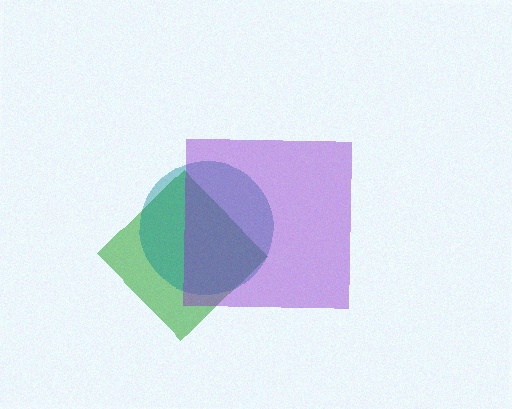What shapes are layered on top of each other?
The layered shapes are: a green diamond, a teal circle, a purple square.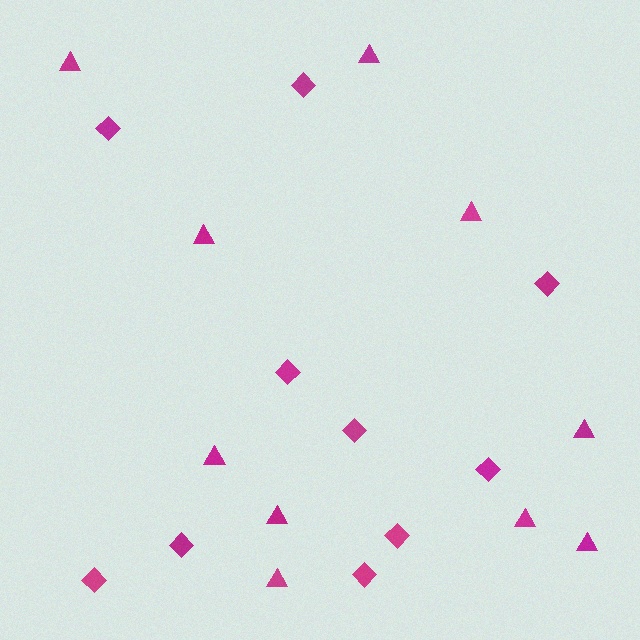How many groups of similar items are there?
There are 2 groups: one group of diamonds (10) and one group of triangles (10).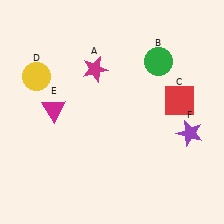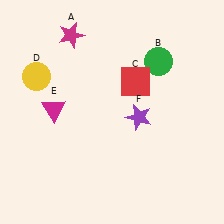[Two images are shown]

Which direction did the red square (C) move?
The red square (C) moved left.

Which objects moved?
The objects that moved are: the magenta star (A), the red square (C), the purple star (F).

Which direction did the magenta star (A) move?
The magenta star (A) moved up.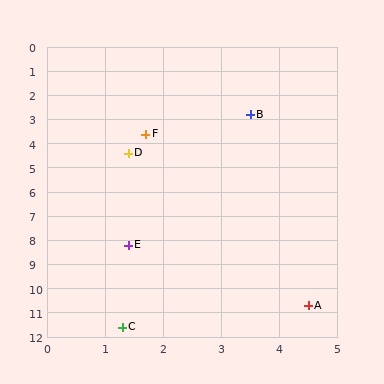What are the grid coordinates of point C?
Point C is at approximately (1.3, 11.6).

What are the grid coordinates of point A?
Point A is at approximately (4.5, 10.7).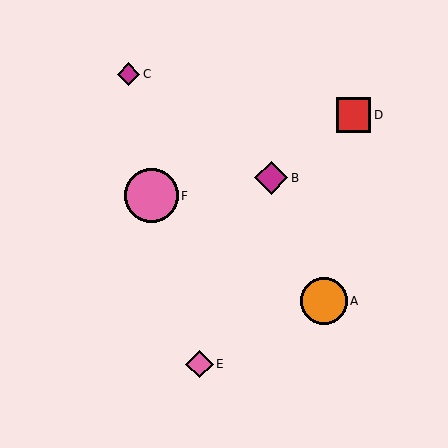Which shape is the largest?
The pink circle (labeled F) is the largest.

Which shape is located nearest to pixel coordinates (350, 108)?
The red square (labeled D) at (353, 115) is nearest to that location.